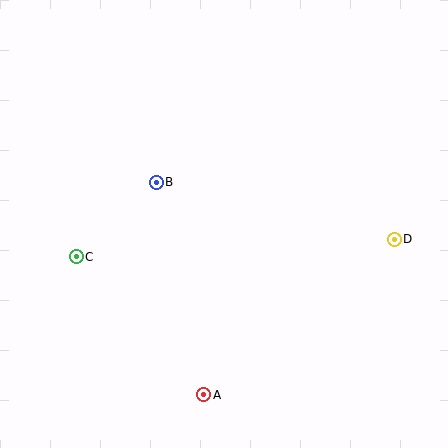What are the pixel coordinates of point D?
Point D is at (394, 239).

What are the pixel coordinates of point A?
Point A is at (204, 395).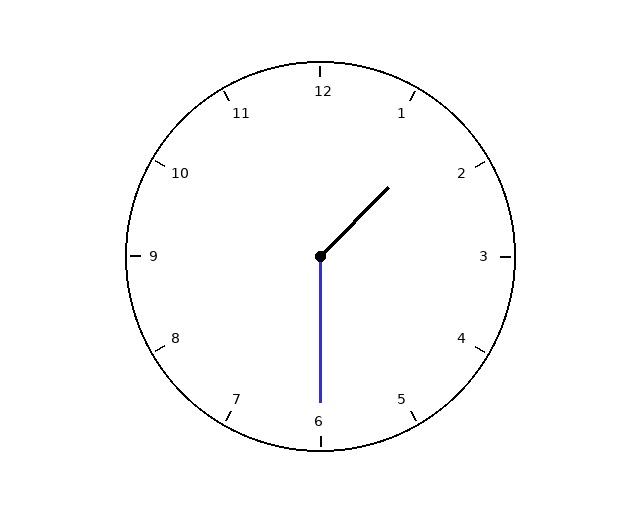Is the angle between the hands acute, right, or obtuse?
It is obtuse.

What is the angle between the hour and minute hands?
Approximately 135 degrees.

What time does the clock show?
1:30.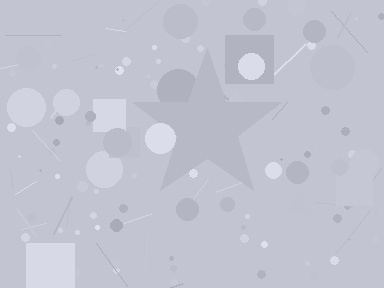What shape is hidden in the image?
A star is hidden in the image.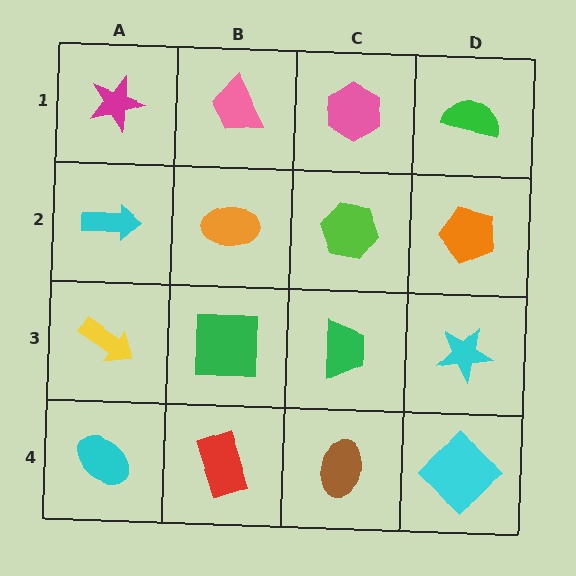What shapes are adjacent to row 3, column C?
A lime hexagon (row 2, column C), a brown ellipse (row 4, column C), a green square (row 3, column B), a cyan star (row 3, column D).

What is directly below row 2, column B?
A green square.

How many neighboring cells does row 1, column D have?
2.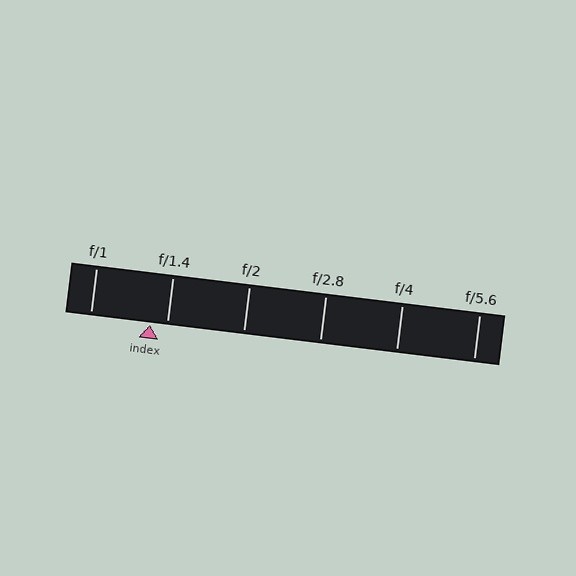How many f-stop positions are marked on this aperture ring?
There are 6 f-stop positions marked.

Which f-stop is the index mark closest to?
The index mark is closest to f/1.4.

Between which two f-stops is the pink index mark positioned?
The index mark is between f/1 and f/1.4.